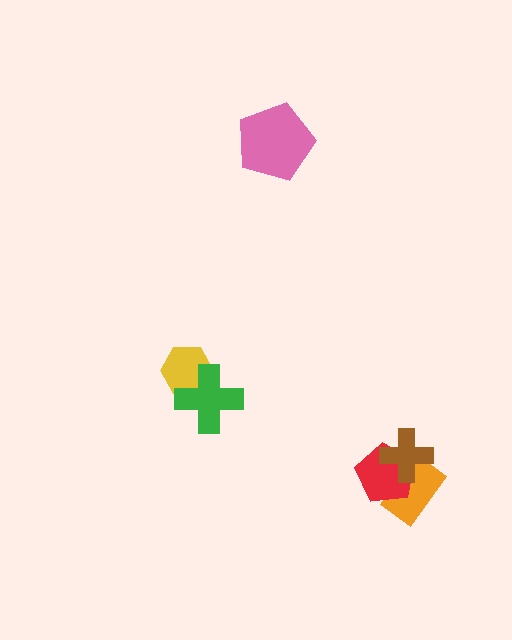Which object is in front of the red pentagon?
The brown cross is in front of the red pentagon.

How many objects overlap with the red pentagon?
2 objects overlap with the red pentagon.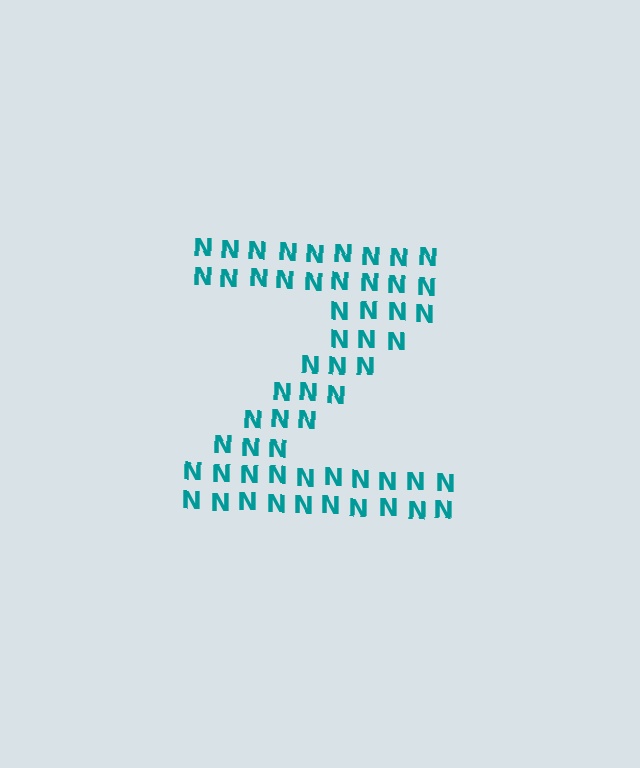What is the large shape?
The large shape is the letter Z.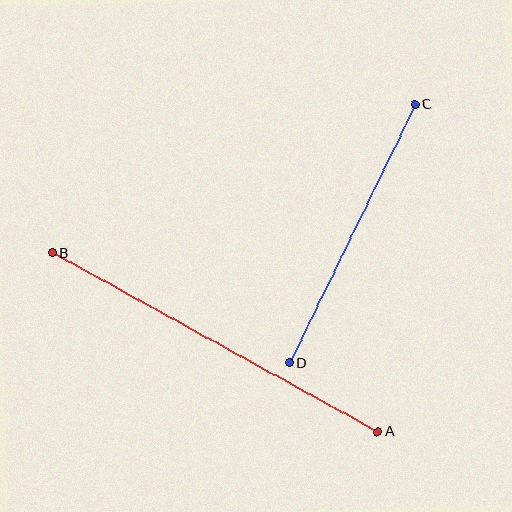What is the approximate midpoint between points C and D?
The midpoint is at approximately (352, 234) pixels.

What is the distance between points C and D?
The distance is approximately 287 pixels.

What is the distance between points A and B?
The distance is approximately 372 pixels.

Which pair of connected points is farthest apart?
Points A and B are farthest apart.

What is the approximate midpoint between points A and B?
The midpoint is at approximately (215, 342) pixels.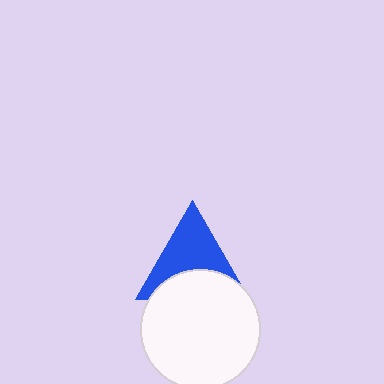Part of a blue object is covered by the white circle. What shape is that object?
It is a triangle.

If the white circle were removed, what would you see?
You would see the complete blue triangle.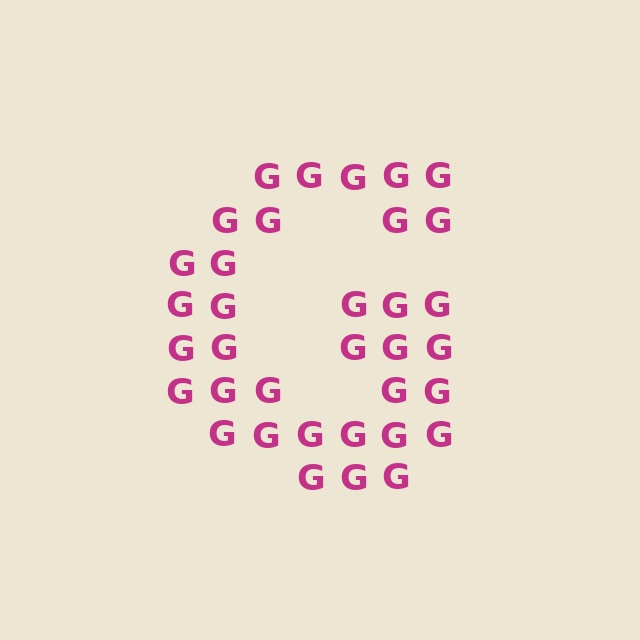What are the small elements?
The small elements are letter G's.